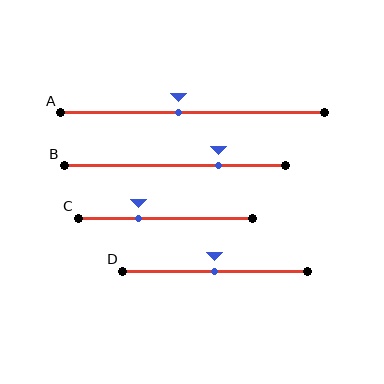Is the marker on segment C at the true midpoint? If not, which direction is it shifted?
No, the marker on segment C is shifted to the left by about 15% of the segment length.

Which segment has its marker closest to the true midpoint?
Segment D has its marker closest to the true midpoint.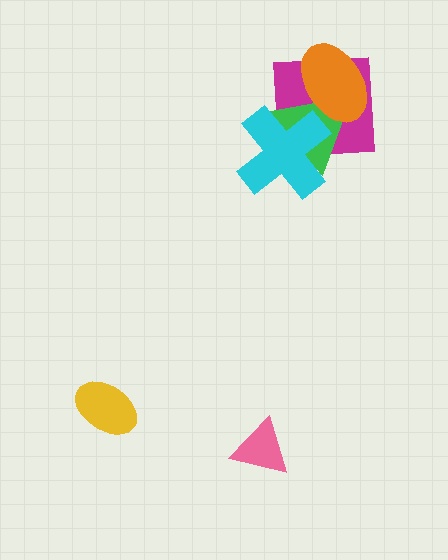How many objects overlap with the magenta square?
3 objects overlap with the magenta square.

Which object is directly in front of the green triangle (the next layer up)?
The orange ellipse is directly in front of the green triangle.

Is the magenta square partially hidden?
Yes, it is partially covered by another shape.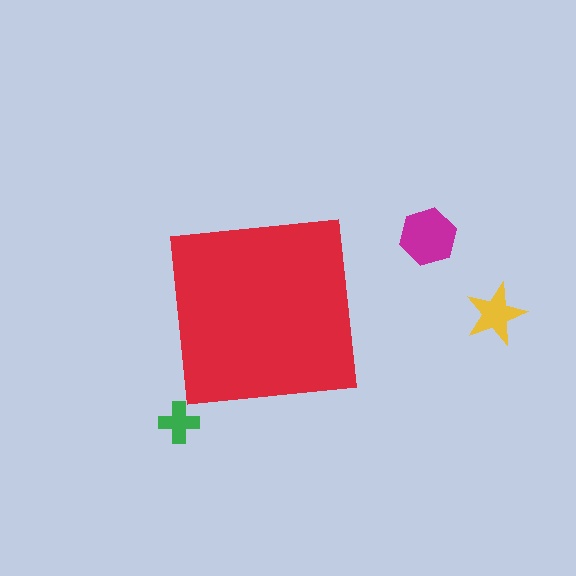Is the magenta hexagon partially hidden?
No, the magenta hexagon is fully visible.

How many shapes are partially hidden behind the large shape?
0 shapes are partially hidden.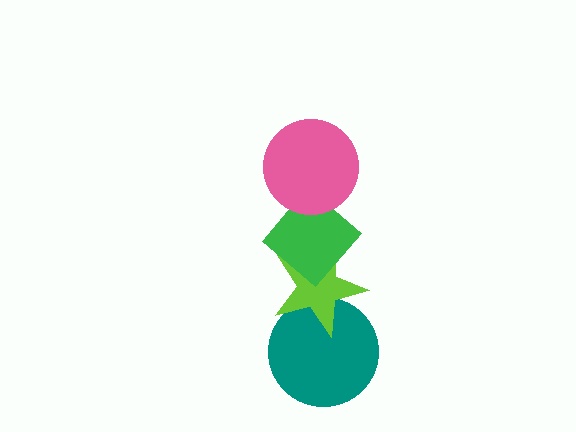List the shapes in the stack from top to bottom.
From top to bottom: the pink circle, the green diamond, the lime star, the teal circle.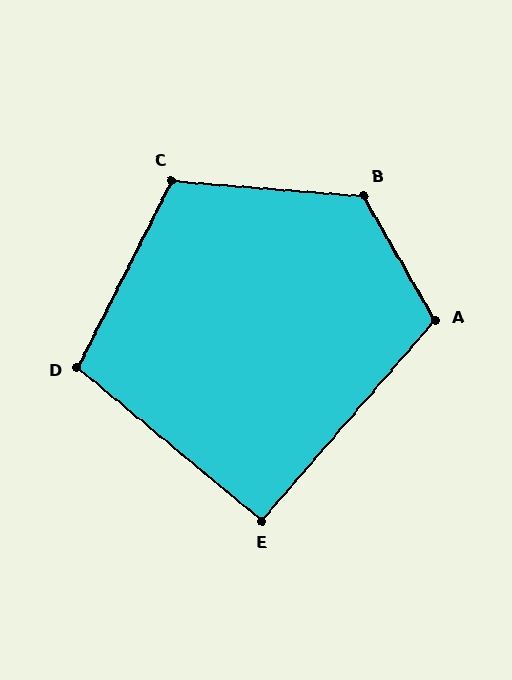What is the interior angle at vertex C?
Approximately 112 degrees (obtuse).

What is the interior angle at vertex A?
Approximately 109 degrees (obtuse).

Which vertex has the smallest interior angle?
E, at approximately 91 degrees.